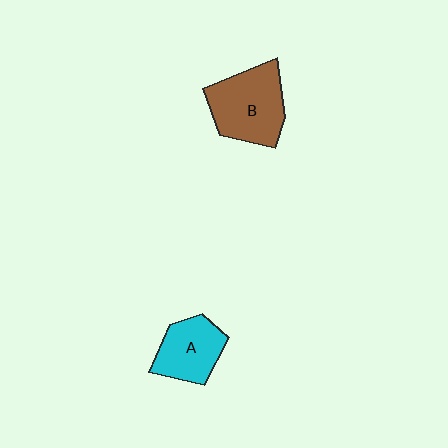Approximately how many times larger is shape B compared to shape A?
Approximately 1.4 times.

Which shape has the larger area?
Shape B (brown).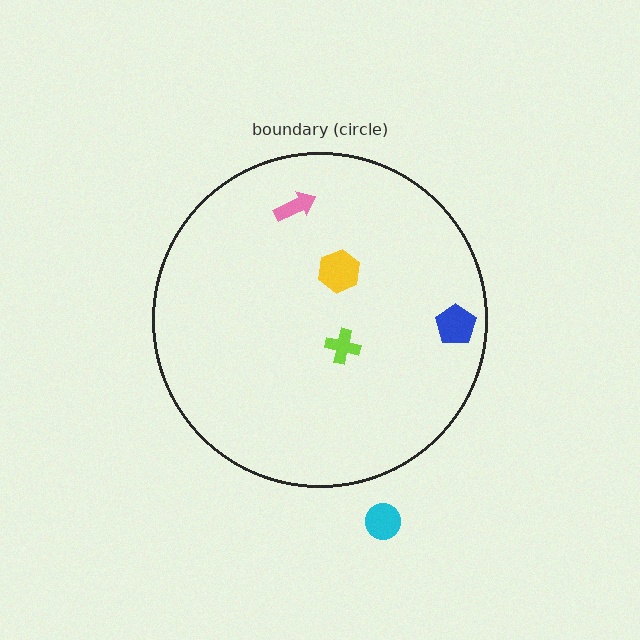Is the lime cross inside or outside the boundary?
Inside.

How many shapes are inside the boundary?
4 inside, 1 outside.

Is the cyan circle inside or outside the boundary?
Outside.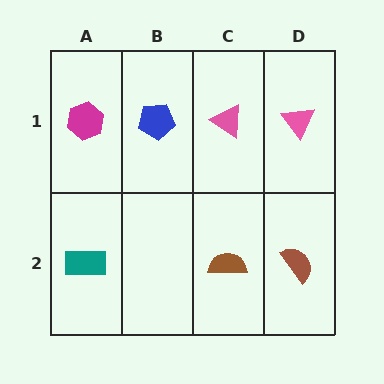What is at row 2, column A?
A teal rectangle.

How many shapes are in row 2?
3 shapes.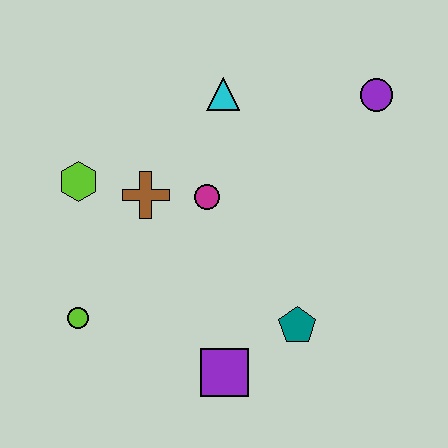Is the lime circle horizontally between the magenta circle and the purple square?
No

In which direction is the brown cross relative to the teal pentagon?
The brown cross is to the left of the teal pentagon.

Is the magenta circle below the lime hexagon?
Yes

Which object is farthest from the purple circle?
The lime circle is farthest from the purple circle.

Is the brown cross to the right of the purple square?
No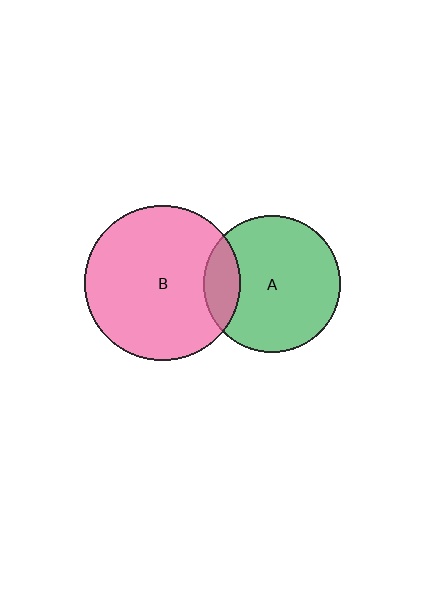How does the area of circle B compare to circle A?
Approximately 1.3 times.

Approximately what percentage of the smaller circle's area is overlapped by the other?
Approximately 15%.